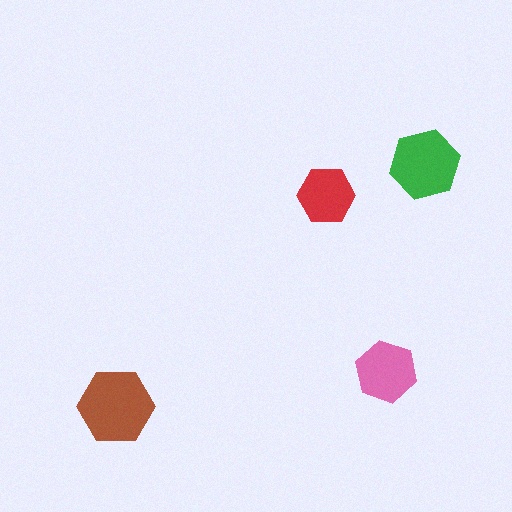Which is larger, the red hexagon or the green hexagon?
The green one.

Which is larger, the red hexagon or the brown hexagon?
The brown one.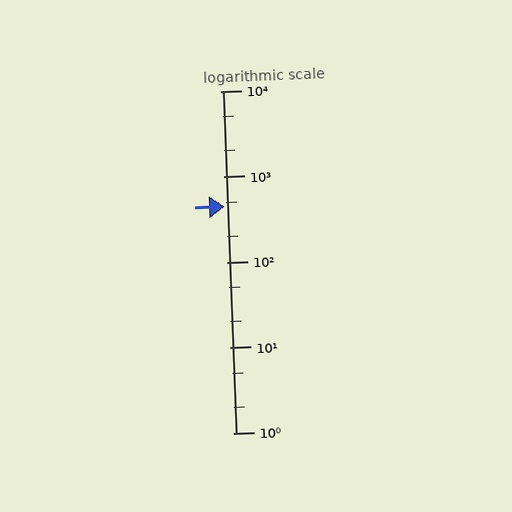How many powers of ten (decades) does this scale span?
The scale spans 4 decades, from 1 to 10000.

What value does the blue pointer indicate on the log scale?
The pointer indicates approximately 440.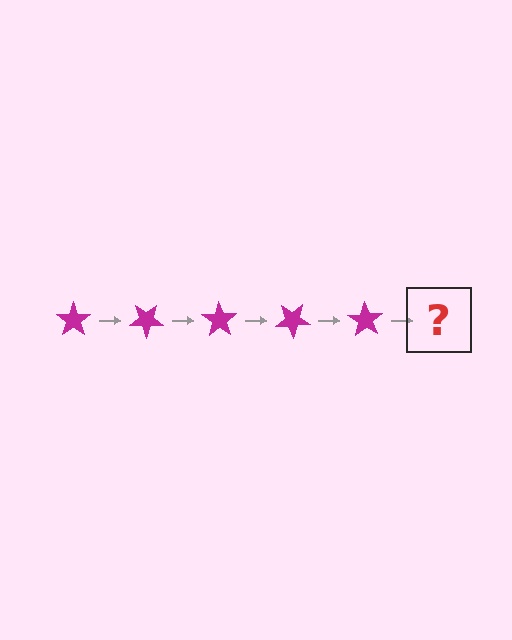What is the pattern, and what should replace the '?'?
The pattern is that the star rotates 35 degrees each step. The '?' should be a magenta star rotated 175 degrees.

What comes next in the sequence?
The next element should be a magenta star rotated 175 degrees.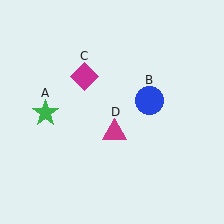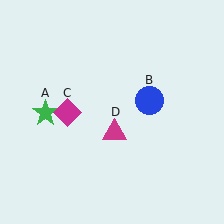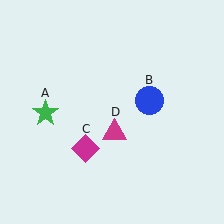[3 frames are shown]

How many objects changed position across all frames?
1 object changed position: magenta diamond (object C).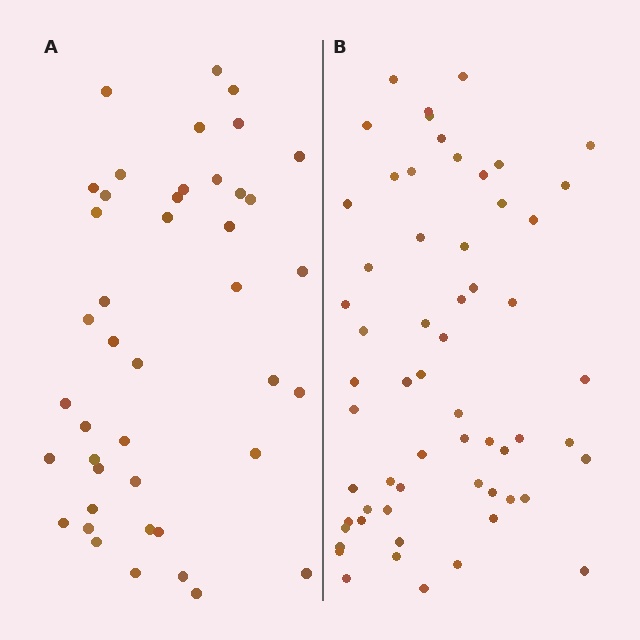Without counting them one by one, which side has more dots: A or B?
Region B (the right region) has more dots.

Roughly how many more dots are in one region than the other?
Region B has approximately 15 more dots than region A.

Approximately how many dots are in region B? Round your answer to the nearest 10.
About 60 dots.